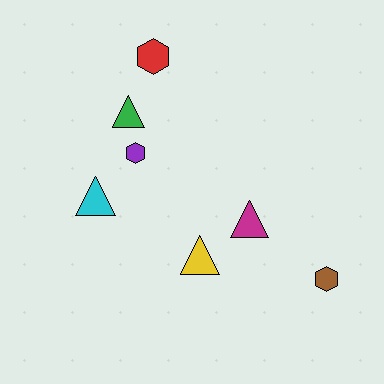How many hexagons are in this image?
There are 3 hexagons.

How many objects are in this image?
There are 7 objects.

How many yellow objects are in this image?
There is 1 yellow object.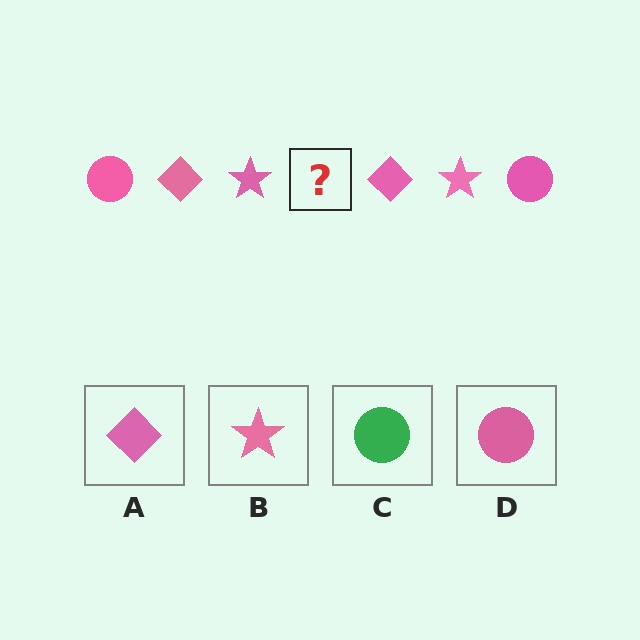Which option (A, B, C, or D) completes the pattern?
D.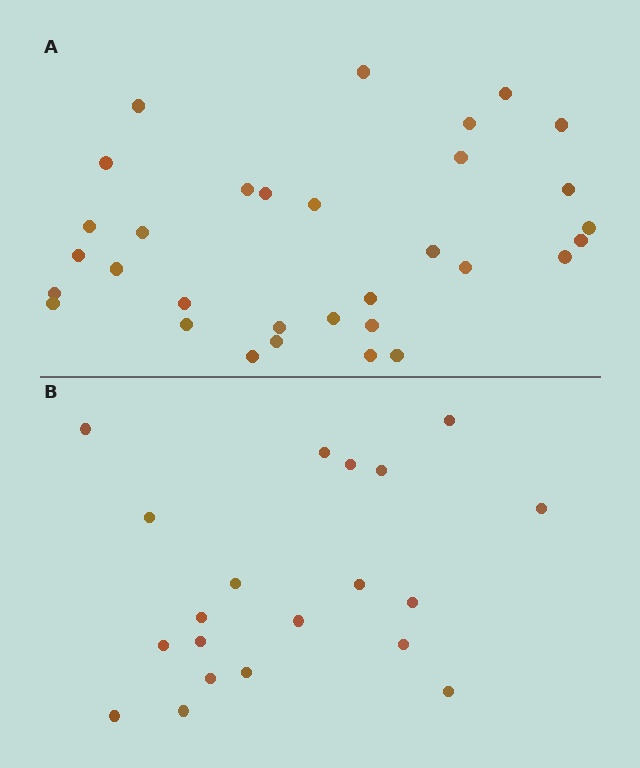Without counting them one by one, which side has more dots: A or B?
Region A (the top region) has more dots.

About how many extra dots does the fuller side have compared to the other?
Region A has roughly 12 or so more dots than region B.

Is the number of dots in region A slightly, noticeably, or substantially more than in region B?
Region A has substantially more. The ratio is roughly 1.6 to 1.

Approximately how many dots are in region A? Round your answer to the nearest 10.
About 30 dots. (The exact count is 32, which rounds to 30.)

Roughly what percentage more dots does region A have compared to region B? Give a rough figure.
About 60% more.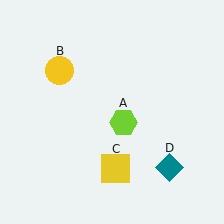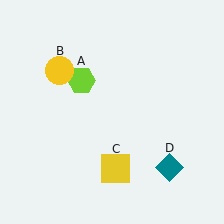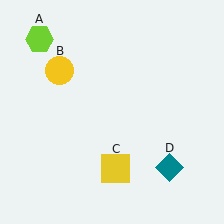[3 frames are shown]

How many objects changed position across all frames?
1 object changed position: lime hexagon (object A).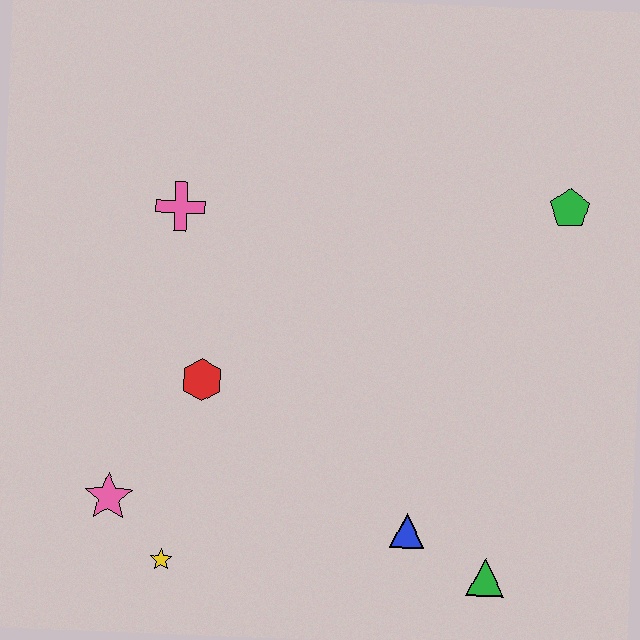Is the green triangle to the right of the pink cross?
Yes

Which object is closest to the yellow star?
The pink star is closest to the yellow star.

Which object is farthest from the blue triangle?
The pink cross is farthest from the blue triangle.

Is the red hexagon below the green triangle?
No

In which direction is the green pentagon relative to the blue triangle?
The green pentagon is above the blue triangle.